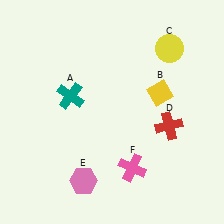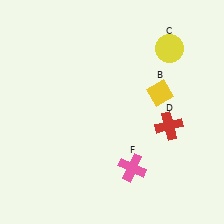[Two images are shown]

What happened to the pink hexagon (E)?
The pink hexagon (E) was removed in Image 2. It was in the bottom-left area of Image 1.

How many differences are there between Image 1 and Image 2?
There are 2 differences between the two images.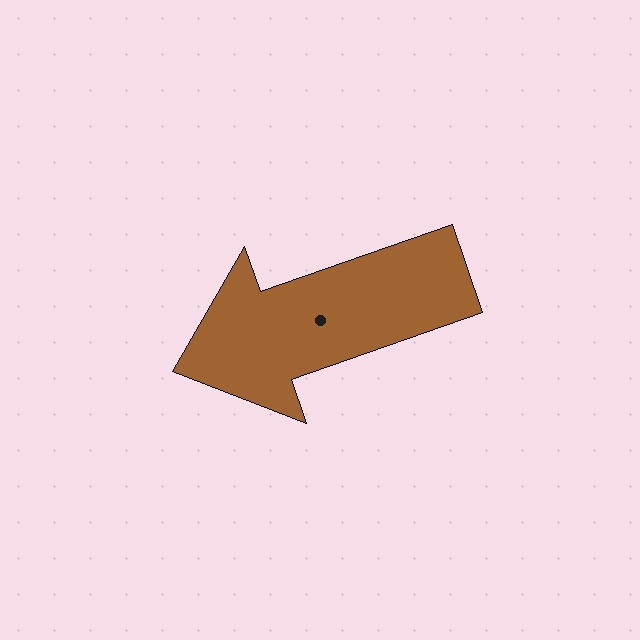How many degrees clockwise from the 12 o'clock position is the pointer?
Approximately 251 degrees.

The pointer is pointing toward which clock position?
Roughly 8 o'clock.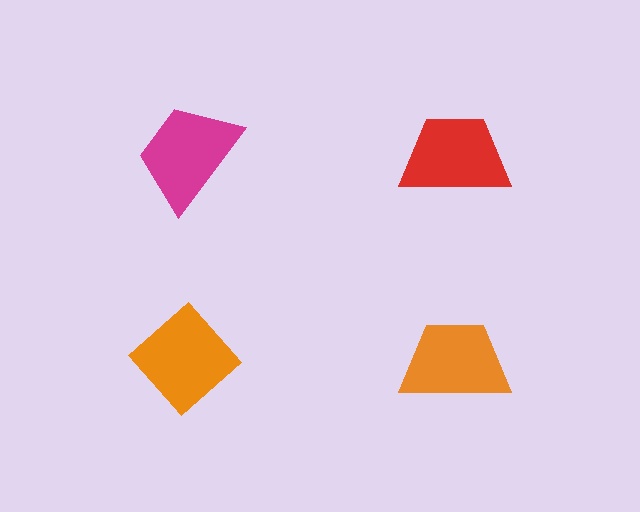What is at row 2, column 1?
An orange diamond.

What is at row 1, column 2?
A red trapezoid.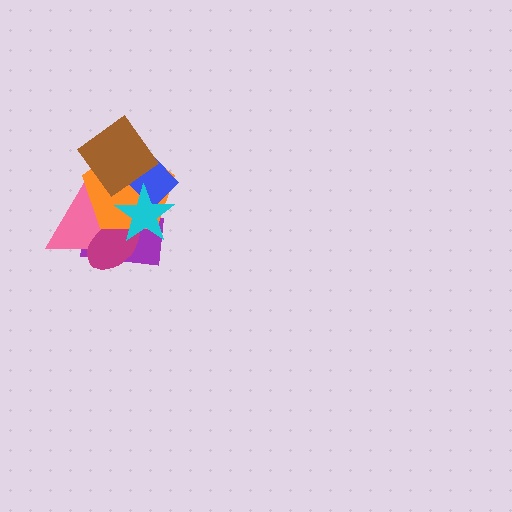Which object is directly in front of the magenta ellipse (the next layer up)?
The orange pentagon is directly in front of the magenta ellipse.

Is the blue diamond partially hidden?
Yes, it is partially covered by another shape.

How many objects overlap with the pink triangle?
4 objects overlap with the pink triangle.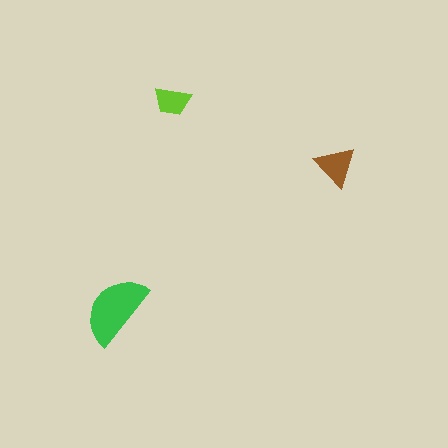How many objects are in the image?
There are 3 objects in the image.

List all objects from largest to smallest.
The green semicircle, the brown triangle, the lime trapezoid.